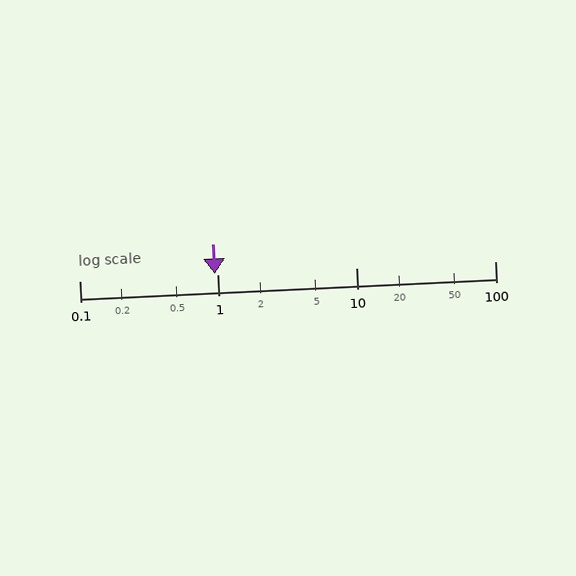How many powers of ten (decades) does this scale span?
The scale spans 3 decades, from 0.1 to 100.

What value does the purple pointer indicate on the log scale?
The pointer indicates approximately 0.95.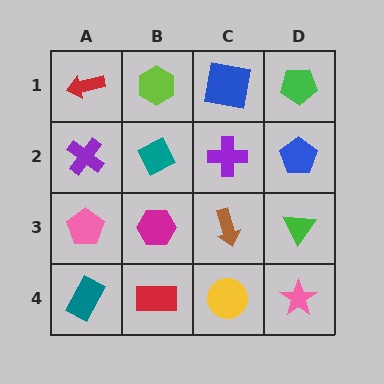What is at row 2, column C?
A purple cross.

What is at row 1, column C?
A blue square.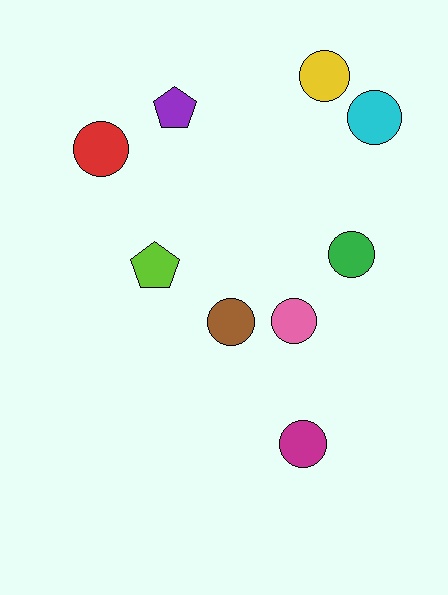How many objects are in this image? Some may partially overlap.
There are 9 objects.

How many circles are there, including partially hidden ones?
There are 7 circles.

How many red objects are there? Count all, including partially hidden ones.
There is 1 red object.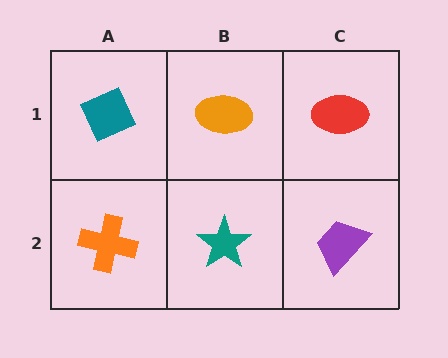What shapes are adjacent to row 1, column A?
An orange cross (row 2, column A), an orange ellipse (row 1, column B).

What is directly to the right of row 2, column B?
A purple trapezoid.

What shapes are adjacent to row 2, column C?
A red ellipse (row 1, column C), a teal star (row 2, column B).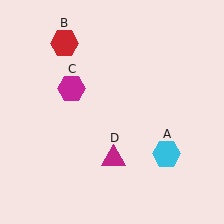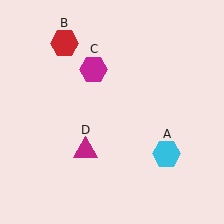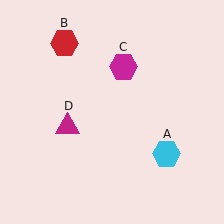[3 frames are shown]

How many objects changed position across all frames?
2 objects changed position: magenta hexagon (object C), magenta triangle (object D).